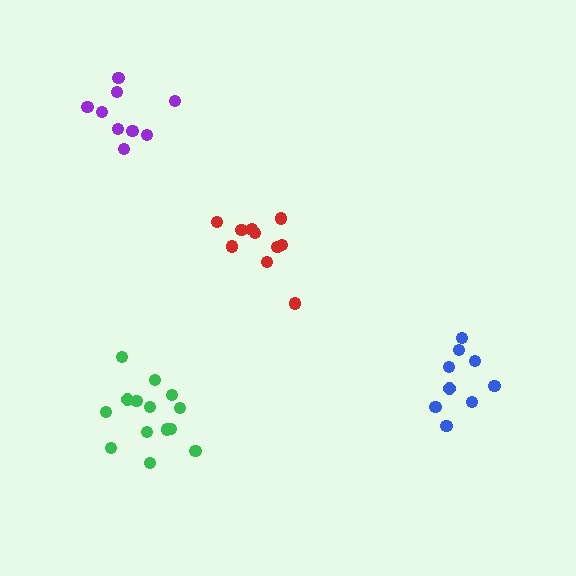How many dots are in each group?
Group 1: 9 dots, Group 2: 9 dots, Group 3: 14 dots, Group 4: 10 dots (42 total).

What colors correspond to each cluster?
The clusters are colored: blue, purple, green, red.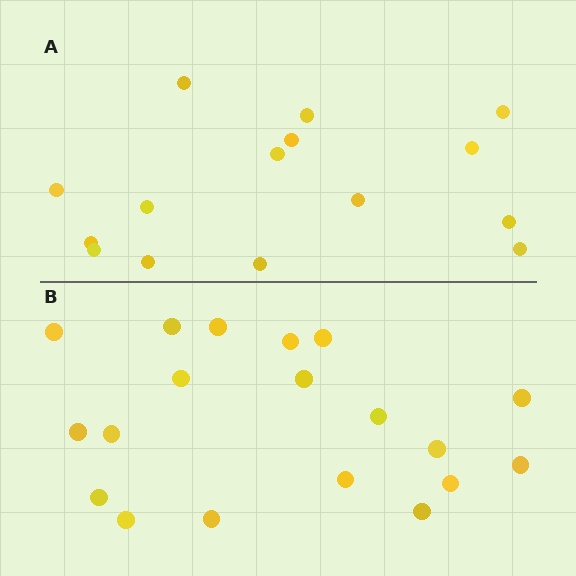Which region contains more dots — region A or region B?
Region B (the bottom region) has more dots.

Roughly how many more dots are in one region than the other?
Region B has about 4 more dots than region A.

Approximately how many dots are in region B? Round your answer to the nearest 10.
About 20 dots. (The exact count is 19, which rounds to 20.)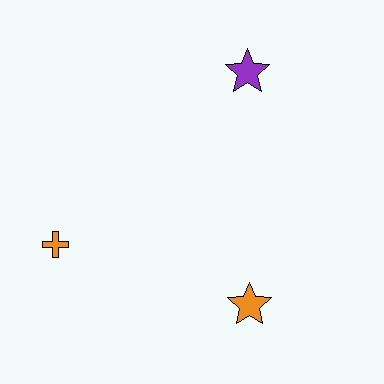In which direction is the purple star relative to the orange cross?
The purple star is to the right of the orange cross.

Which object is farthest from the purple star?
The orange cross is farthest from the purple star.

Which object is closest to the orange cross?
The orange star is closest to the orange cross.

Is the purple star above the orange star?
Yes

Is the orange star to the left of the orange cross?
No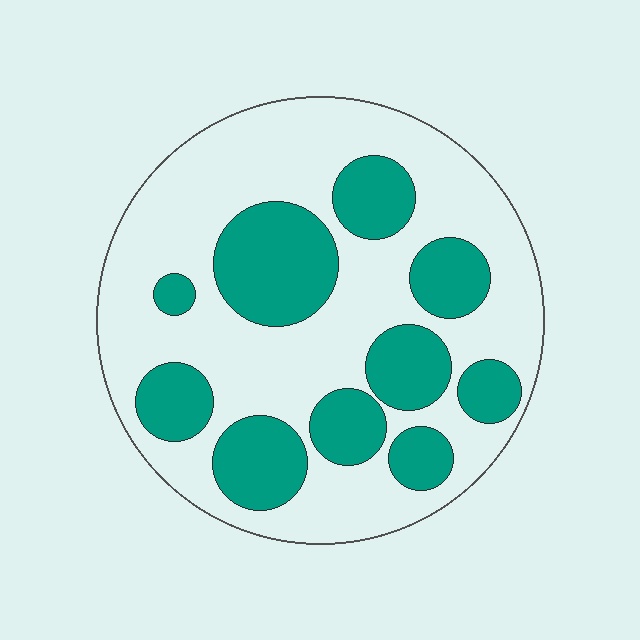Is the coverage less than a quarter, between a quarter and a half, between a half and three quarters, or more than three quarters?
Between a quarter and a half.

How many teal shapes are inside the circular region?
10.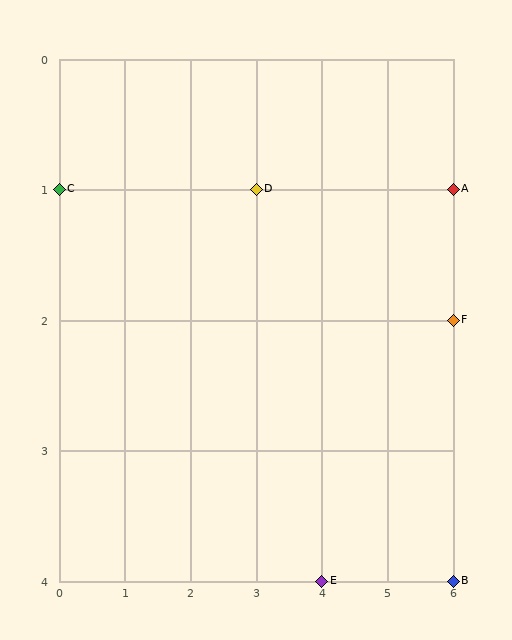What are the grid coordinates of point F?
Point F is at grid coordinates (6, 2).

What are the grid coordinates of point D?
Point D is at grid coordinates (3, 1).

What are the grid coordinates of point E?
Point E is at grid coordinates (4, 4).